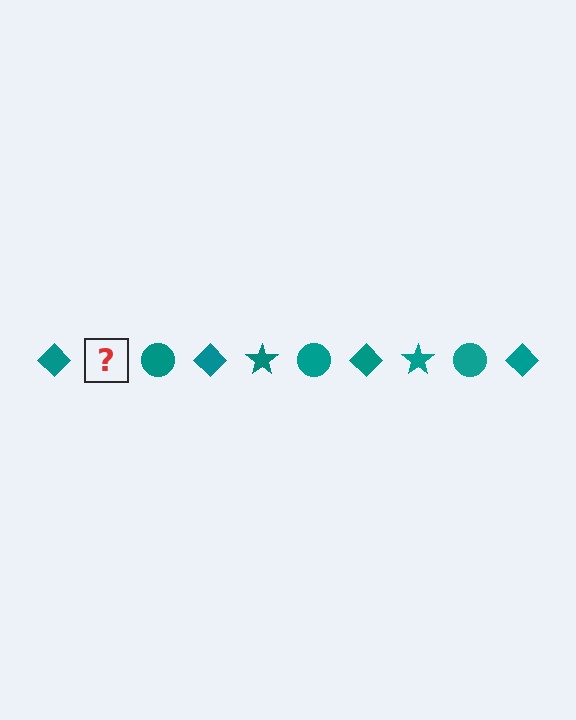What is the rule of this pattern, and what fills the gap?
The rule is that the pattern cycles through diamond, star, circle shapes in teal. The gap should be filled with a teal star.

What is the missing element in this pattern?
The missing element is a teal star.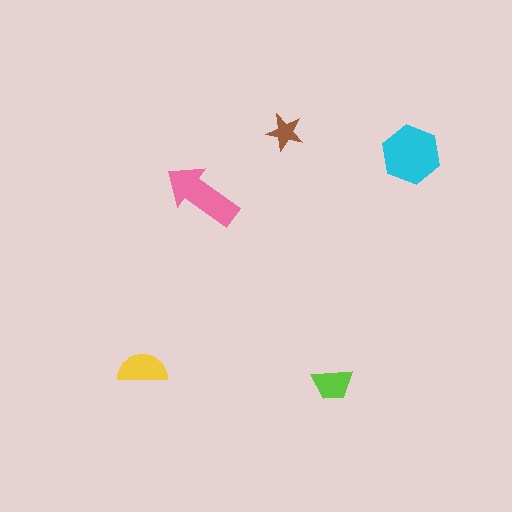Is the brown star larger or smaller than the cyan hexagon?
Smaller.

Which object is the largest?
The cyan hexagon.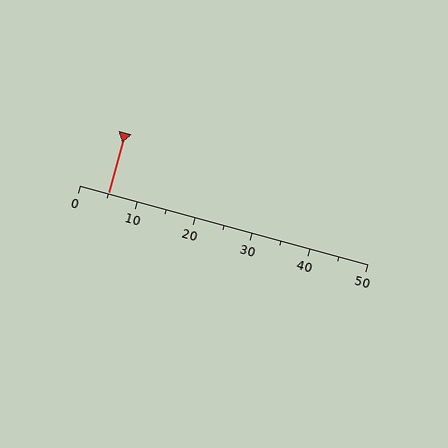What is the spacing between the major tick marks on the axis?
The major ticks are spaced 10 apart.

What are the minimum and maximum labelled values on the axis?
The axis runs from 0 to 50.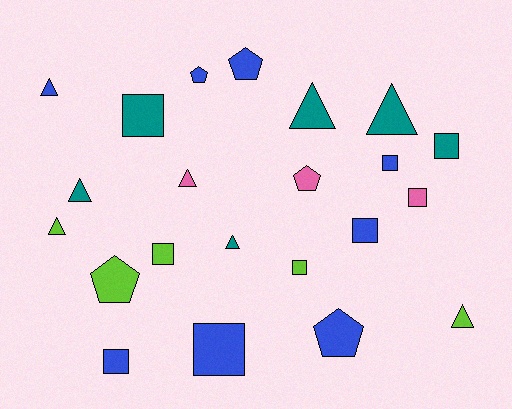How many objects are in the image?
There are 22 objects.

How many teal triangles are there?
There are 4 teal triangles.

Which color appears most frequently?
Blue, with 8 objects.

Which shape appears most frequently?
Square, with 9 objects.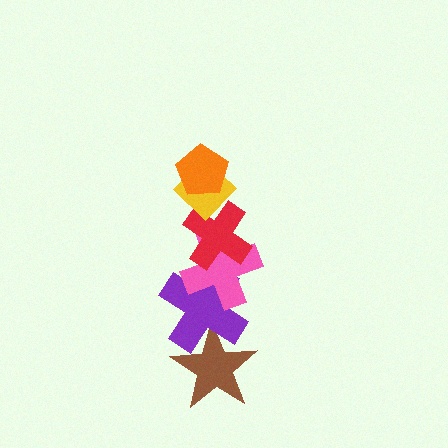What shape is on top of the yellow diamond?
The orange pentagon is on top of the yellow diamond.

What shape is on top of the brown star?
The purple cross is on top of the brown star.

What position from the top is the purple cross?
The purple cross is 5th from the top.